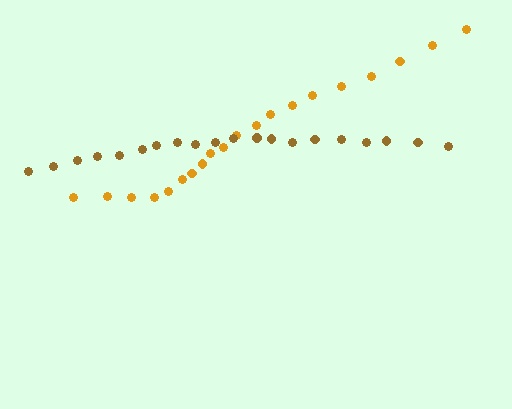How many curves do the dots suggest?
There are 2 distinct paths.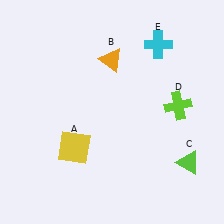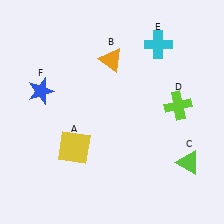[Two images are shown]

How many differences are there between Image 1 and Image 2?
There is 1 difference between the two images.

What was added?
A blue star (F) was added in Image 2.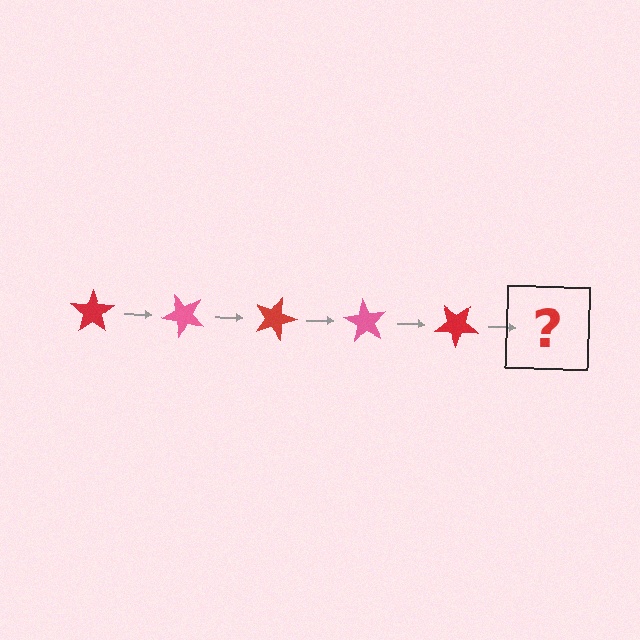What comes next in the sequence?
The next element should be a pink star, rotated 225 degrees from the start.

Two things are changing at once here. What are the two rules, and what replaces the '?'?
The two rules are that it rotates 45 degrees each step and the color cycles through red and pink. The '?' should be a pink star, rotated 225 degrees from the start.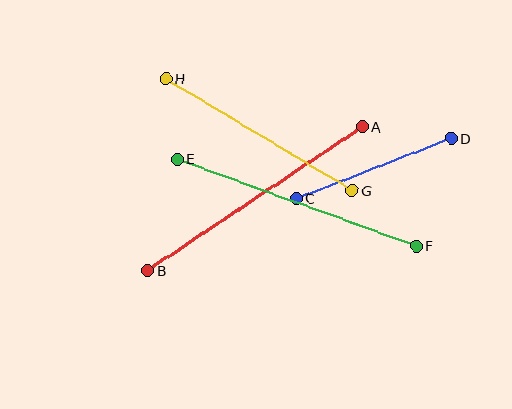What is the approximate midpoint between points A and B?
The midpoint is at approximately (255, 199) pixels.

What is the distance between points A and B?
The distance is approximately 258 pixels.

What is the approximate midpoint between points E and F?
The midpoint is at approximately (297, 202) pixels.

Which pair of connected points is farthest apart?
Points A and B are farthest apart.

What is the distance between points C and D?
The distance is approximately 166 pixels.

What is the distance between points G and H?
The distance is approximately 217 pixels.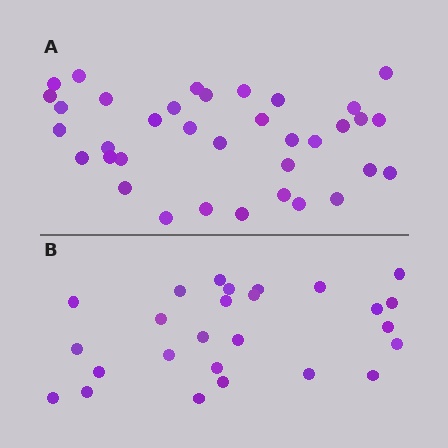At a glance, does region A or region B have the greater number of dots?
Region A (the top region) has more dots.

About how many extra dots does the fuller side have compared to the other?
Region A has roughly 10 or so more dots than region B.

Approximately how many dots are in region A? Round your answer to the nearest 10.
About 40 dots. (The exact count is 36, which rounds to 40.)